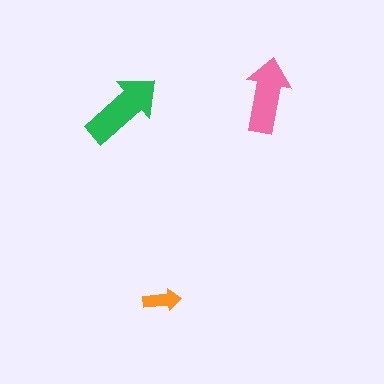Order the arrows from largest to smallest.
the green one, the pink one, the orange one.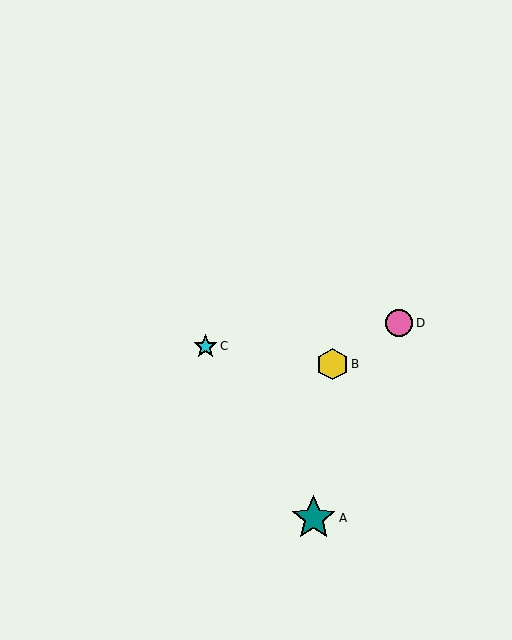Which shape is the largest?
The teal star (labeled A) is the largest.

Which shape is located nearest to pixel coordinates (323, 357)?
The yellow hexagon (labeled B) at (333, 364) is nearest to that location.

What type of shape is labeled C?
Shape C is a cyan star.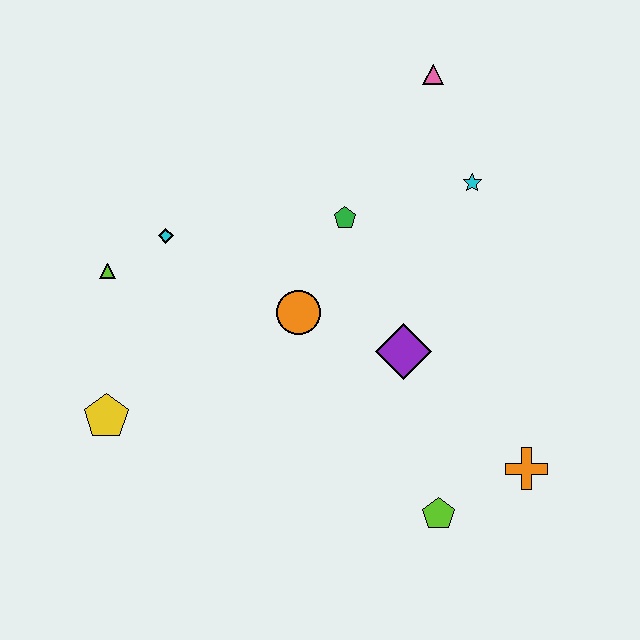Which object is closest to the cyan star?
The pink triangle is closest to the cyan star.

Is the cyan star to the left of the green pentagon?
No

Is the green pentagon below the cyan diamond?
No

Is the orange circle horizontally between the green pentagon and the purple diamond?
No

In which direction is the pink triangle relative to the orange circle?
The pink triangle is above the orange circle.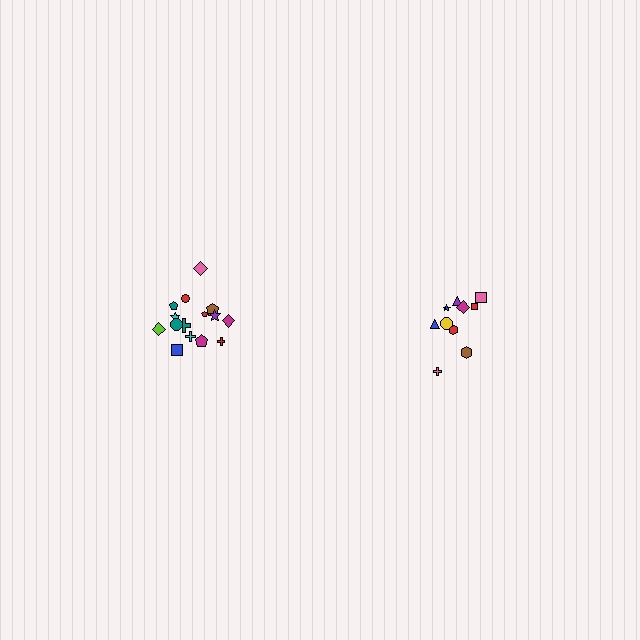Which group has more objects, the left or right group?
The left group.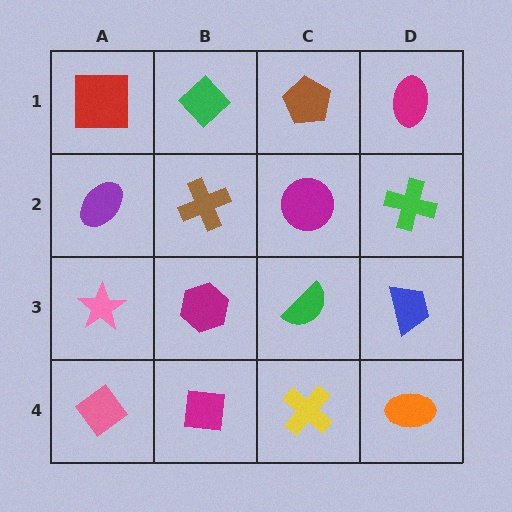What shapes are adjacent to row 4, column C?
A green semicircle (row 3, column C), a magenta square (row 4, column B), an orange ellipse (row 4, column D).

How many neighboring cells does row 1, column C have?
3.